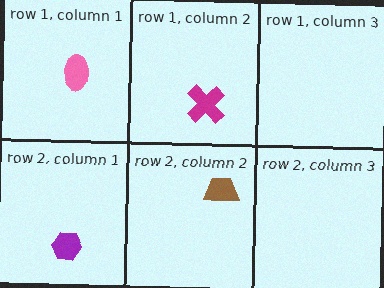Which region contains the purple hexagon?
The row 2, column 1 region.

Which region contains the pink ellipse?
The row 1, column 1 region.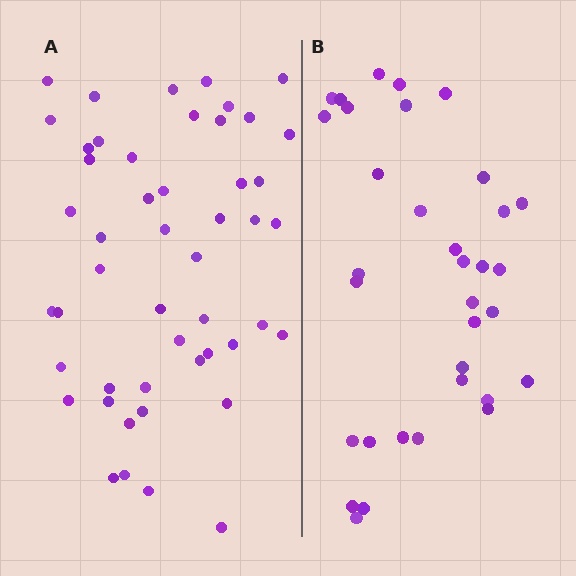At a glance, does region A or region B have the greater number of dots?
Region A (the left region) has more dots.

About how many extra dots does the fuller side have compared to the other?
Region A has approximately 15 more dots than region B.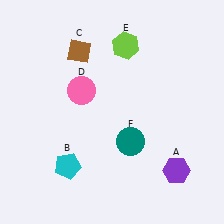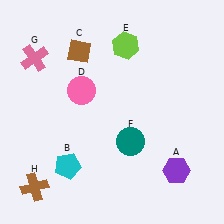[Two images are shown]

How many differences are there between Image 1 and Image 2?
There are 2 differences between the two images.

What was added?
A pink cross (G), a brown cross (H) were added in Image 2.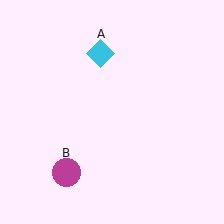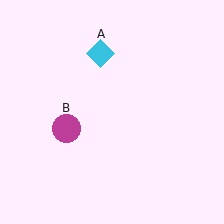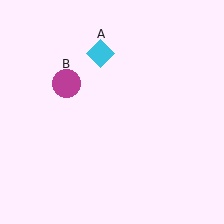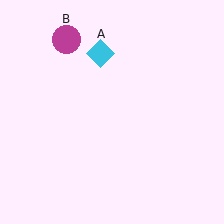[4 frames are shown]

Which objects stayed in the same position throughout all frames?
Cyan diamond (object A) remained stationary.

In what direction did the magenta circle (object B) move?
The magenta circle (object B) moved up.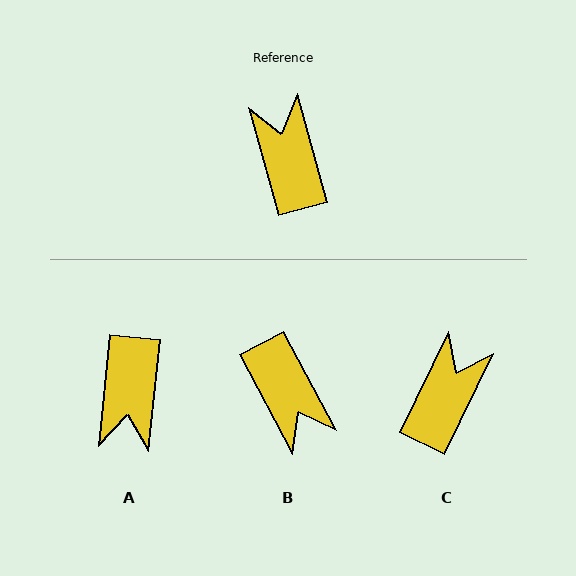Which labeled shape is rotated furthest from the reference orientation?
B, about 168 degrees away.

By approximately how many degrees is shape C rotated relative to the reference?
Approximately 41 degrees clockwise.